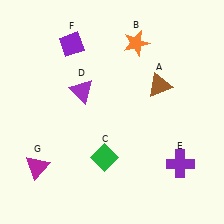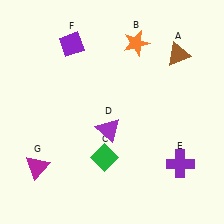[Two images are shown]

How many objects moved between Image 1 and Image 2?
2 objects moved between the two images.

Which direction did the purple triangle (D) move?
The purple triangle (D) moved down.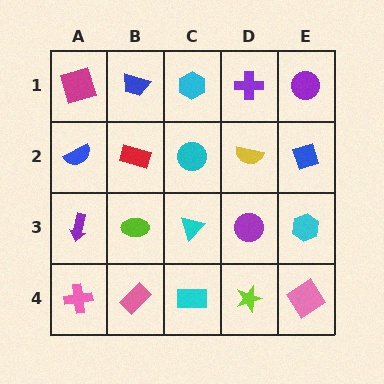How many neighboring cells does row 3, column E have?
3.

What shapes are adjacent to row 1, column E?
A blue diamond (row 2, column E), a purple cross (row 1, column D).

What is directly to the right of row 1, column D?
A purple circle.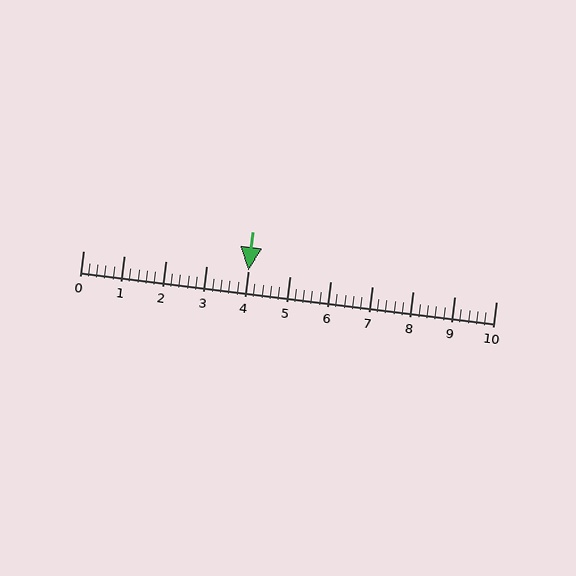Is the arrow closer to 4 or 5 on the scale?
The arrow is closer to 4.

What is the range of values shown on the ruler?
The ruler shows values from 0 to 10.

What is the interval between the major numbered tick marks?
The major tick marks are spaced 1 units apart.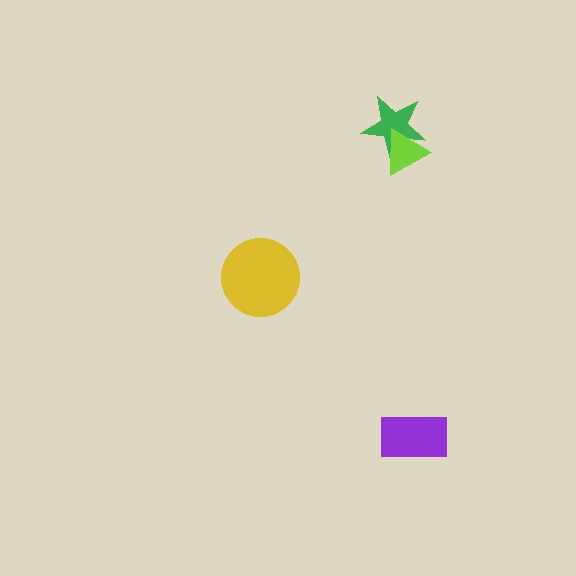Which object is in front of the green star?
The lime triangle is in front of the green star.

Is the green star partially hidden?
Yes, it is partially covered by another shape.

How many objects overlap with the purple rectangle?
0 objects overlap with the purple rectangle.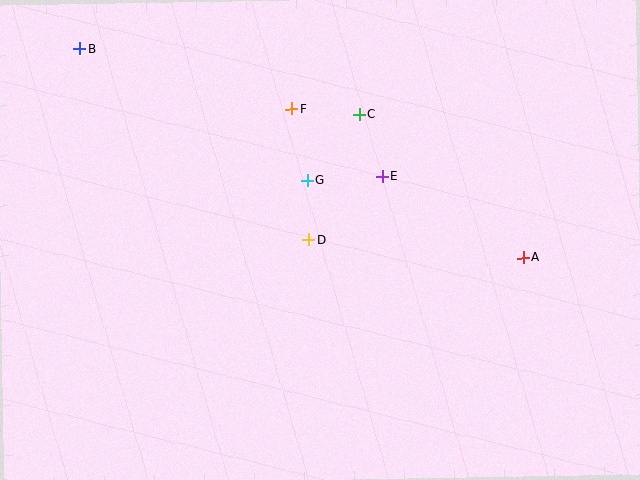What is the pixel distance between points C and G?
The distance between C and G is 84 pixels.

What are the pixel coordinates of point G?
Point G is at (307, 180).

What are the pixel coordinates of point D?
Point D is at (309, 240).